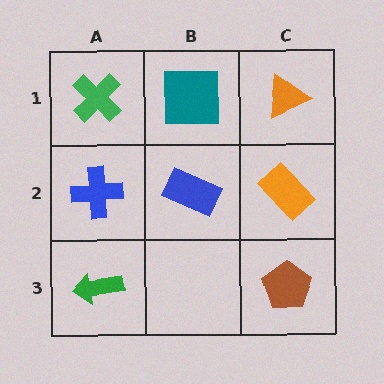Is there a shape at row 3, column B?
No, that cell is empty.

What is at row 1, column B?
A teal square.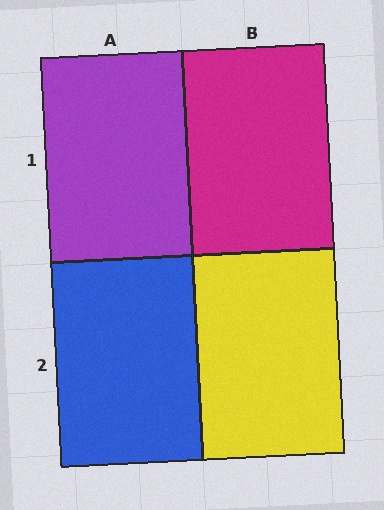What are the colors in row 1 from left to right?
Purple, magenta.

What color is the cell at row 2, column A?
Blue.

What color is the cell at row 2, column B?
Yellow.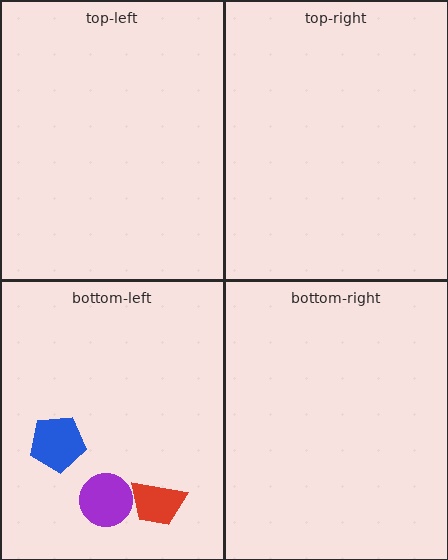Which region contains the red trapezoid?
The bottom-left region.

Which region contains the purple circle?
The bottom-left region.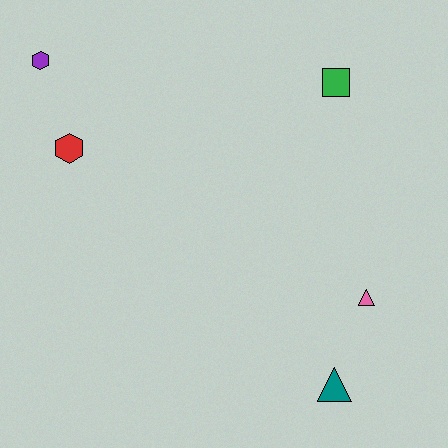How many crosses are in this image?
There are no crosses.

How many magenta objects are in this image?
There are no magenta objects.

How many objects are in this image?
There are 5 objects.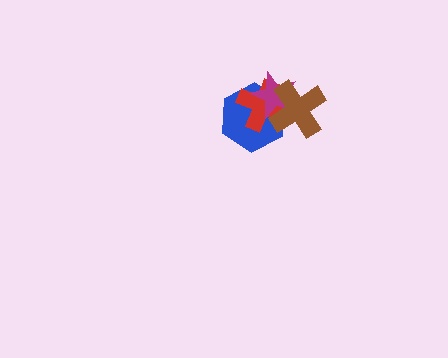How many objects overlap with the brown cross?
3 objects overlap with the brown cross.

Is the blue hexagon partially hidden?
Yes, it is partially covered by another shape.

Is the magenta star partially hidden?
Yes, it is partially covered by another shape.